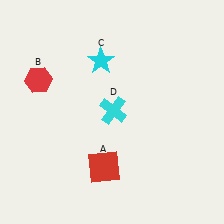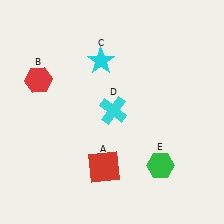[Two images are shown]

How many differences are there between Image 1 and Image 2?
There is 1 difference between the two images.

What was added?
A green hexagon (E) was added in Image 2.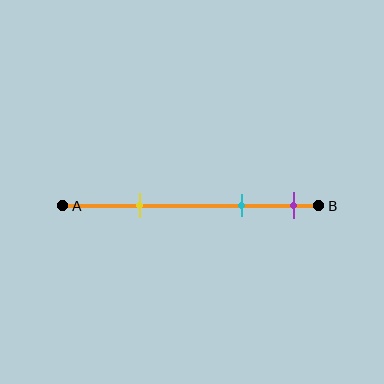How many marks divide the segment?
There are 3 marks dividing the segment.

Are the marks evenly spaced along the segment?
No, the marks are not evenly spaced.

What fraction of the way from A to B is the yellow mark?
The yellow mark is approximately 30% (0.3) of the way from A to B.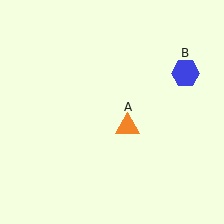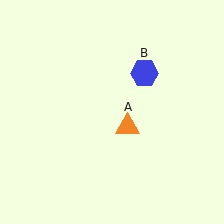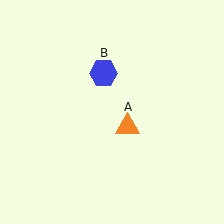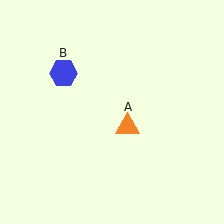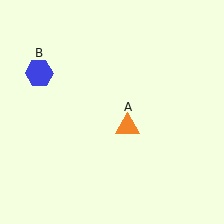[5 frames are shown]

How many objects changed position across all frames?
1 object changed position: blue hexagon (object B).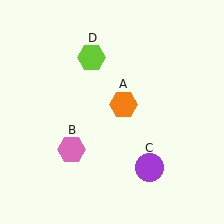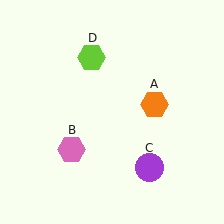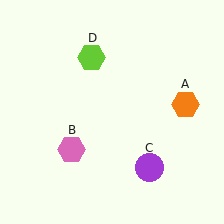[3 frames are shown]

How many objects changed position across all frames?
1 object changed position: orange hexagon (object A).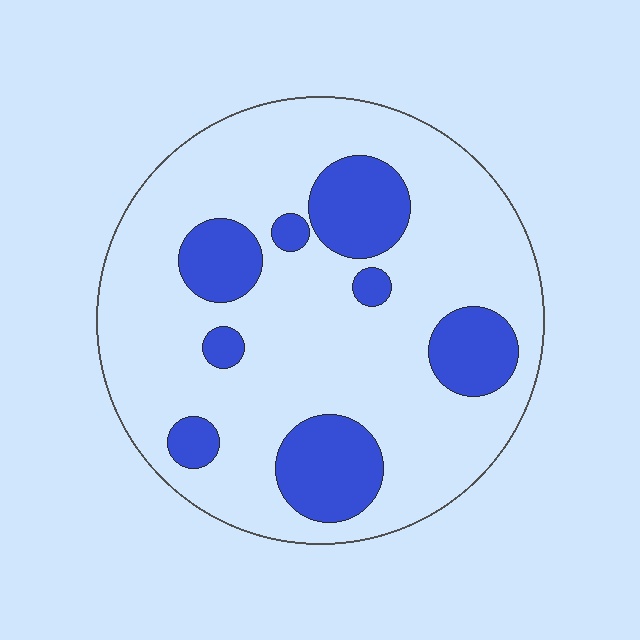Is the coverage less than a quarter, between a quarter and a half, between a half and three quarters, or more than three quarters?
Less than a quarter.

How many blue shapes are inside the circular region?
8.